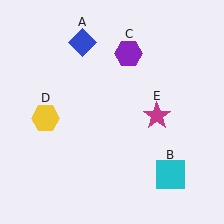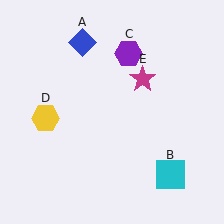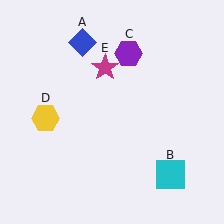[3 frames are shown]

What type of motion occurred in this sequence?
The magenta star (object E) rotated counterclockwise around the center of the scene.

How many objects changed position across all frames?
1 object changed position: magenta star (object E).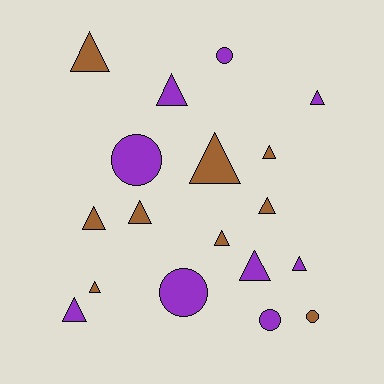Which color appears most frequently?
Purple, with 9 objects.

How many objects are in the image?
There are 18 objects.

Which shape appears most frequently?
Triangle, with 13 objects.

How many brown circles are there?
There is 1 brown circle.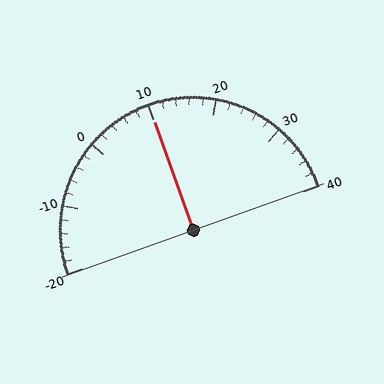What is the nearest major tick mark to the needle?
The nearest major tick mark is 10.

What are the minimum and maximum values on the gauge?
The gauge ranges from -20 to 40.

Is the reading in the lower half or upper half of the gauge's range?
The reading is in the upper half of the range (-20 to 40).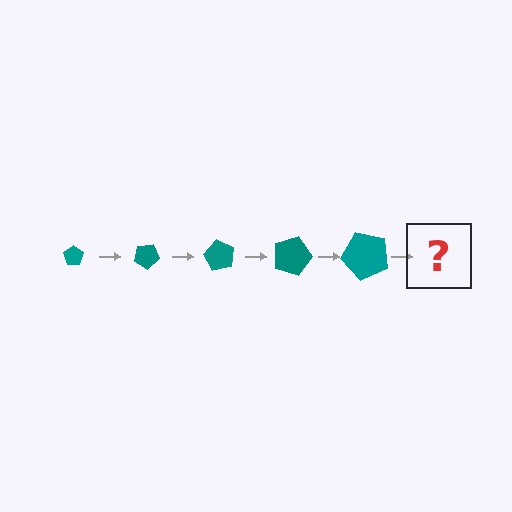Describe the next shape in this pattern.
It should be a pentagon, larger than the previous one and rotated 150 degrees from the start.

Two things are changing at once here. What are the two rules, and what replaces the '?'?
The two rules are that the pentagon grows larger each step and it rotates 30 degrees each step. The '?' should be a pentagon, larger than the previous one and rotated 150 degrees from the start.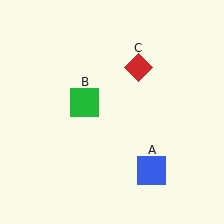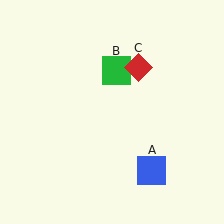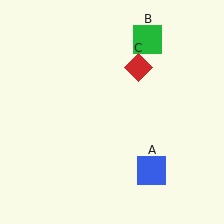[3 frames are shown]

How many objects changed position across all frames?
1 object changed position: green square (object B).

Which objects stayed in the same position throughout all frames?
Blue square (object A) and red diamond (object C) remained stationary.